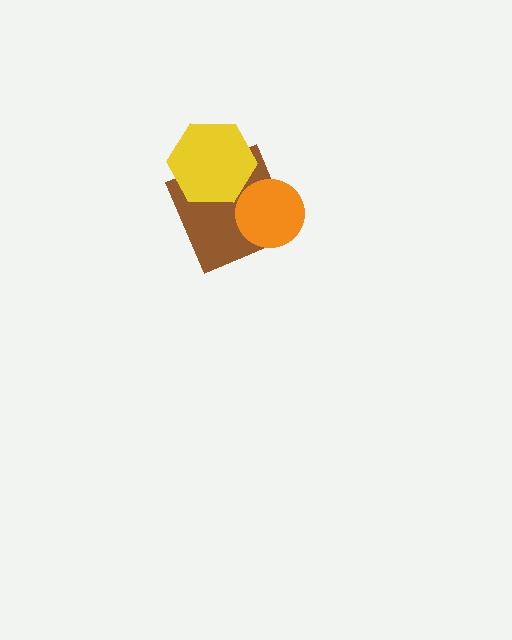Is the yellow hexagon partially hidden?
No, no other shape covers it.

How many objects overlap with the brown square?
2 objects overlap with the brown square.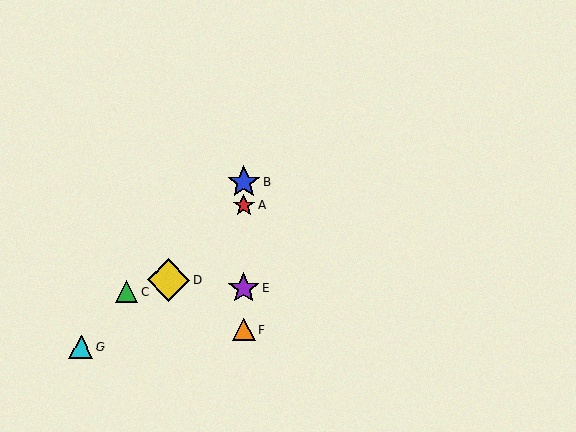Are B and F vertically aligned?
Yes, both are at x≈244.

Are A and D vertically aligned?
No, A is at x≈244 and D is at x≈168.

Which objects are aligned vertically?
Objects A, B, E, F are aligned vertically.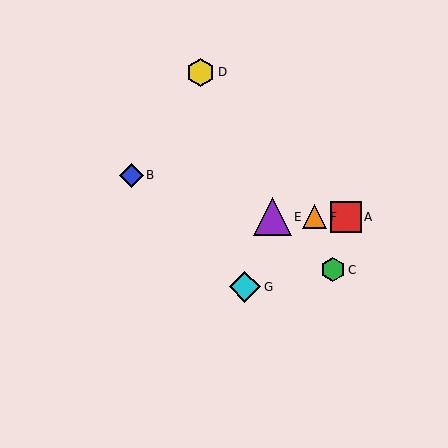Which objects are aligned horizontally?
Objects A, E, F are aligned horizontally.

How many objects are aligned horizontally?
3 objects (A, E, F) are aligned horizontally.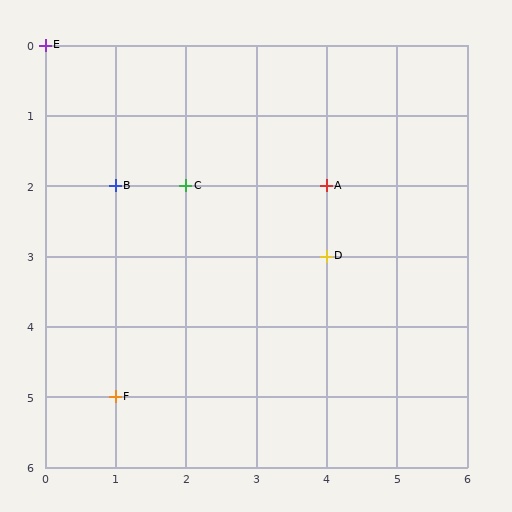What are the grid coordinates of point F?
Point F is at grid coordinates (1, 5).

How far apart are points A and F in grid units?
Points A and F are 3 columns and 3 rows apart (about 4.2 grid units diagonally).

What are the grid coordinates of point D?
Point D is at grid coordinates (4, 3).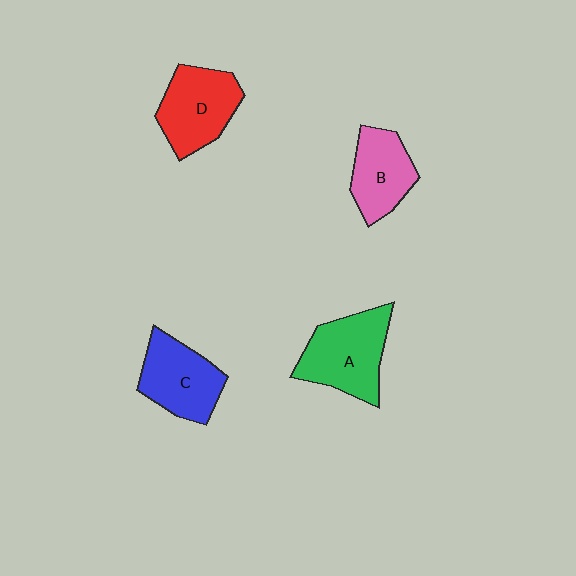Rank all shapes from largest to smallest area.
From largest to smallest: A (green), D (red), C (blue), B (pink).